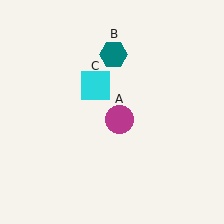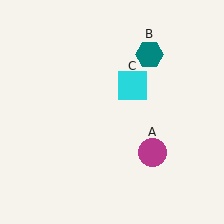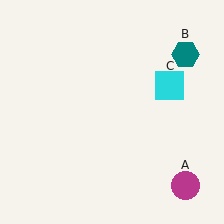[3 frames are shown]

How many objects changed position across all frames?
3 objects changed position: magenta circle (object A), teal hexagon (object B), cyan square (object C).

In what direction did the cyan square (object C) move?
The cyan square (object C) moved right.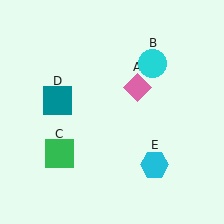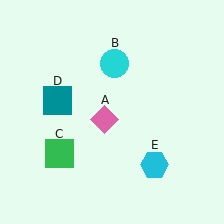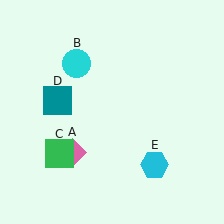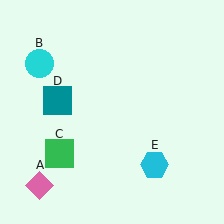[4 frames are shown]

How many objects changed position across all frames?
2 objects changed position: pink diamond (object A), cyan circle (object B).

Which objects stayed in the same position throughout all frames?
Green square (object C) and teal square (object D) and cyan hexagon (object E) remained stationary.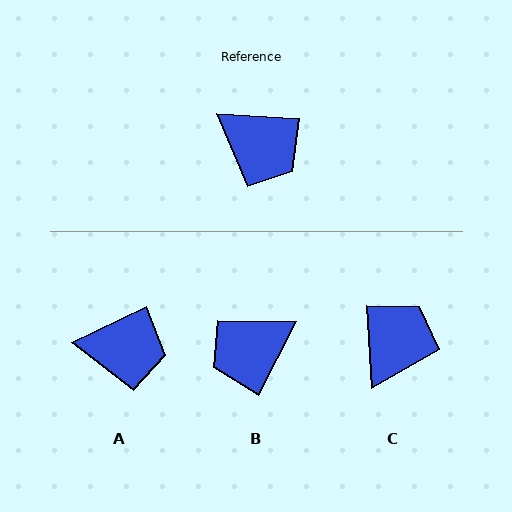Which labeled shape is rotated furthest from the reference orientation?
B, about 113 degrees away.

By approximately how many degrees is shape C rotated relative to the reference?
Approximately 97 degrees counter-clockwise.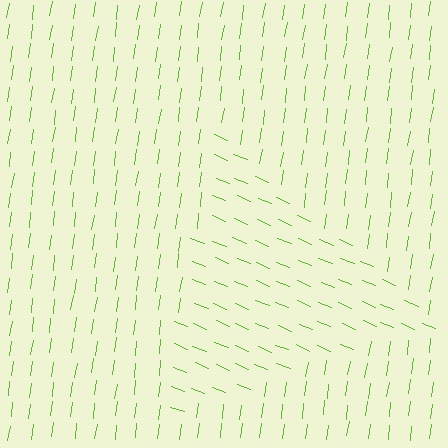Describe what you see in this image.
The image is filled with small lime line segments. A triangle region in the image has lines oriented differently from the surrounding lines, creating a visible texture boundary.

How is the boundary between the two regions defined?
The boundary is defined purely by a change in line orientation (approximately 75 degrees difference). All lines are the same color and thickness.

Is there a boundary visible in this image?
Yes, there is a texture boundary formed by a change in line orientation.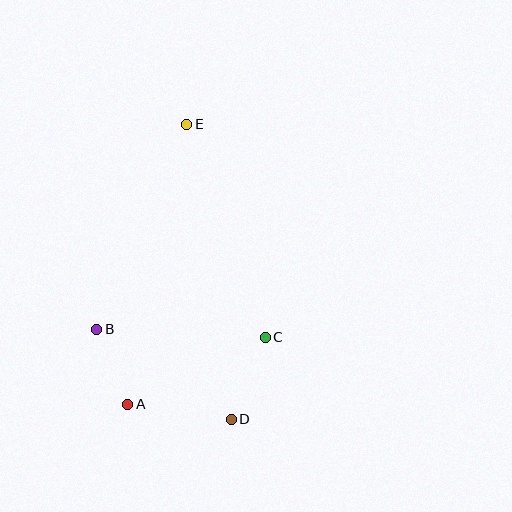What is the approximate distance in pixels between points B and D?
The distance between B and D is approximately 162 pixels.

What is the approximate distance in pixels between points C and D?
The distance between C and D is approximately 89 pixels.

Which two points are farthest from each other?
Points D and E are farthest from each other.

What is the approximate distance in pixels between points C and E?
The distance between C and E is approximately 227 pixels.